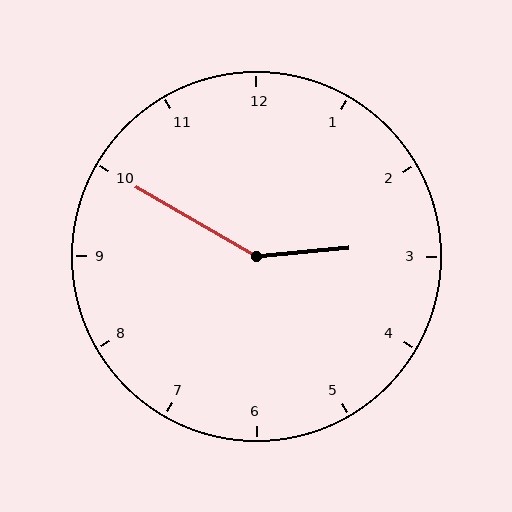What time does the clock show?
2:50.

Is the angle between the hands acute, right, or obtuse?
It is obtuse.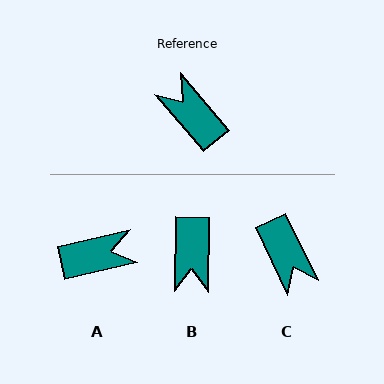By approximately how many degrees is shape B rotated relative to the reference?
Approximately 139 degrees counter-clockwise.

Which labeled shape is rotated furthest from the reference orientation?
C, about 166 degrees away.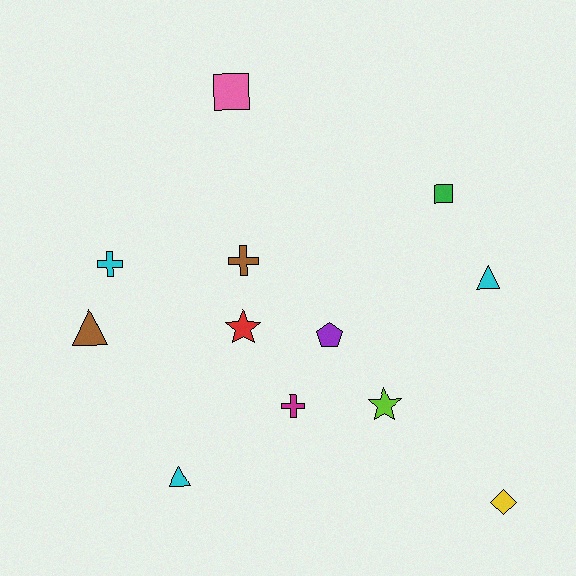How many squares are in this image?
There are 2 squares.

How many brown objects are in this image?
There are 2 brown objects.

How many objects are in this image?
There are 12 objects.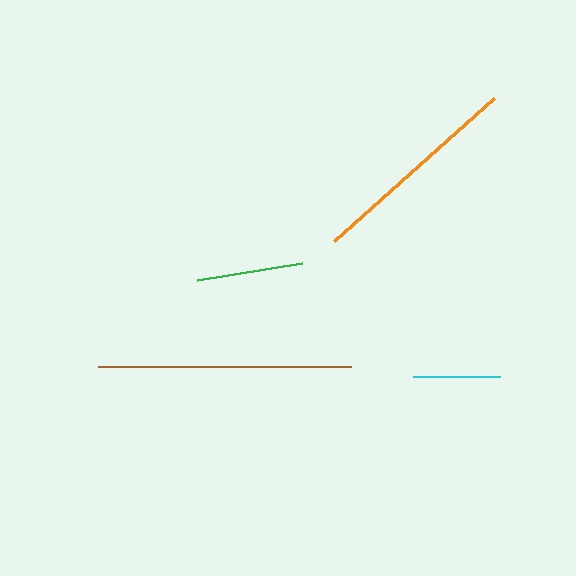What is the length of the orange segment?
The orange segment is approximately 214 pixels long.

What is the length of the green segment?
The green segment is approximately 106 pixels long.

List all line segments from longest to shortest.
From longest to shortest: brown, orange, green, cyan.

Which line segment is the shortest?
The cyan line is the shortest at approximately 87 pixels.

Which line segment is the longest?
The brown line is the longest at approximately 252 pixels.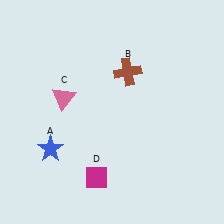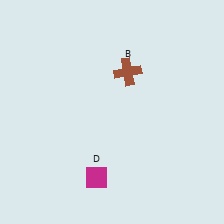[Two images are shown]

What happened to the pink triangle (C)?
The pink triangle (C) was removed in Image 2. It was in the top-left area of Image 1.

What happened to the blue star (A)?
The blue star (A) was removed in Image 2. It was in the bottom-left area of Image 1.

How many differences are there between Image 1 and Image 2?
There are 2 differences between the two images.